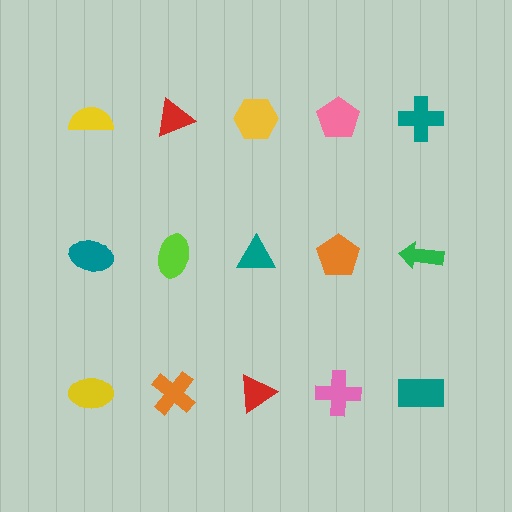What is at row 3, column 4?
A pink cross.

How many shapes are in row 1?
5 shapes.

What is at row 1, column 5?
A teal cross.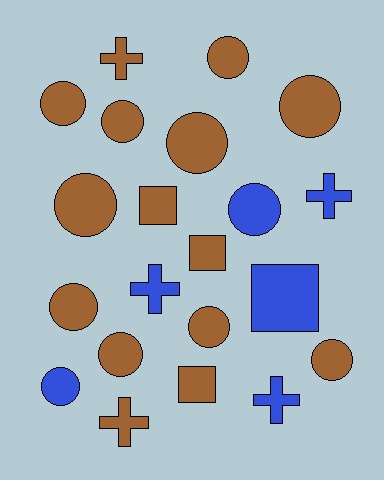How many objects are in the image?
There are 21 objects.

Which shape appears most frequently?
Circle, with 12 objects.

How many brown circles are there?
There are 10 brown circles.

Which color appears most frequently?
Brown, with 15 objects.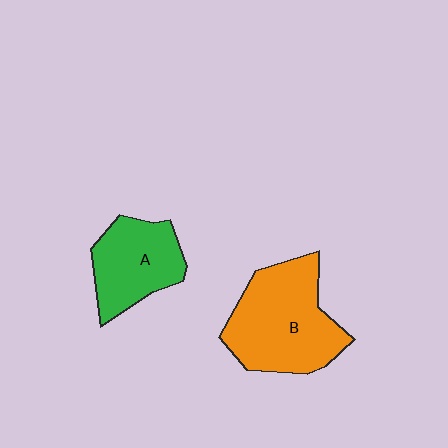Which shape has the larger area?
Shape B (orange).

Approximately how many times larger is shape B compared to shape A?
Approximately 1.5 times.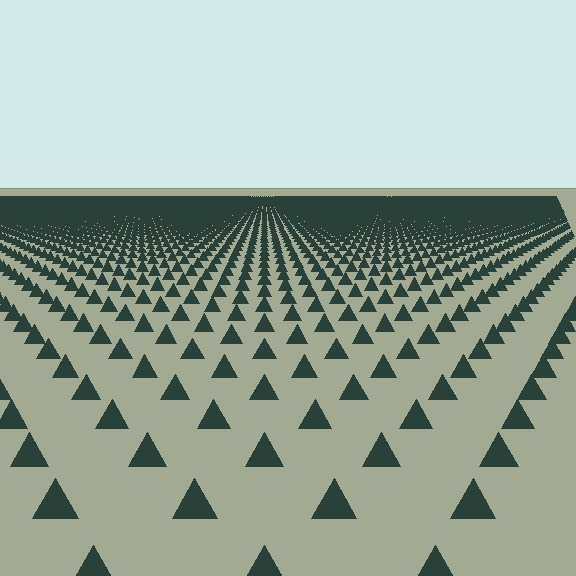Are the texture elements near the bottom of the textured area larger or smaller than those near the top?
Larger. Near the bottom, elements are closer to the viewer and appear at a bigger on-screen size.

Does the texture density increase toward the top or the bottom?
Density increases toward the top.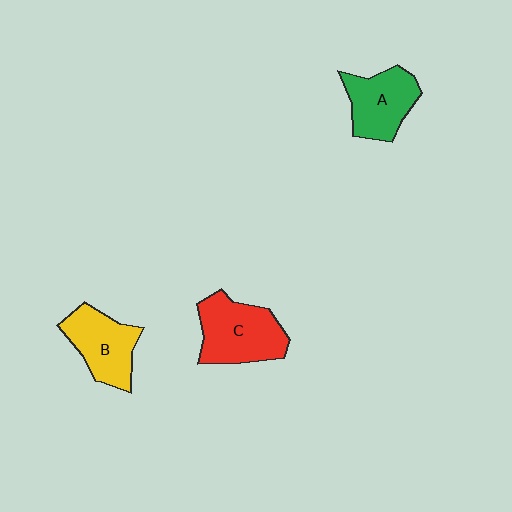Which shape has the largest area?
Shape C (red).